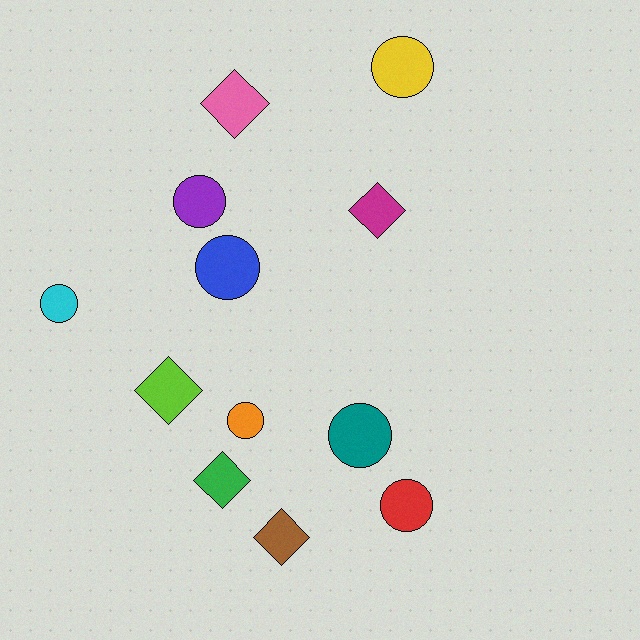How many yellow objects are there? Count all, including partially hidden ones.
There is 1 yellow object.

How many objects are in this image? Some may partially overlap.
There are 12 objects.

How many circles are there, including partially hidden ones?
There are 7 circles.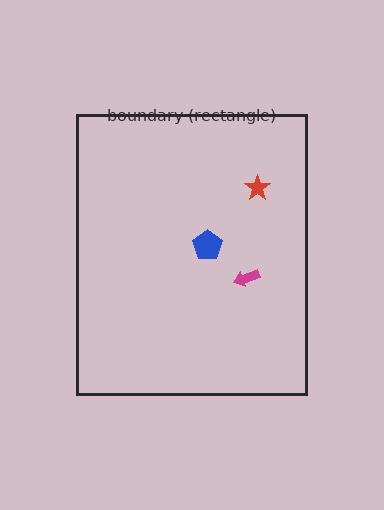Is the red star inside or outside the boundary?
Inside.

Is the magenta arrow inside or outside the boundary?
Inside.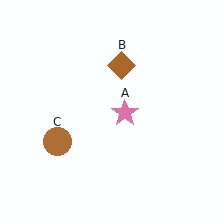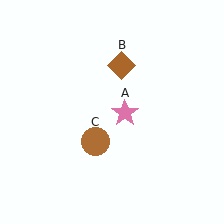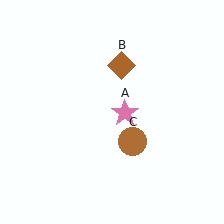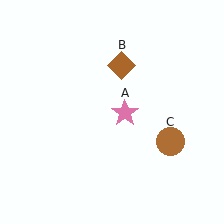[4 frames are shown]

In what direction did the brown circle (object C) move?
The brown circle (object C) moved right.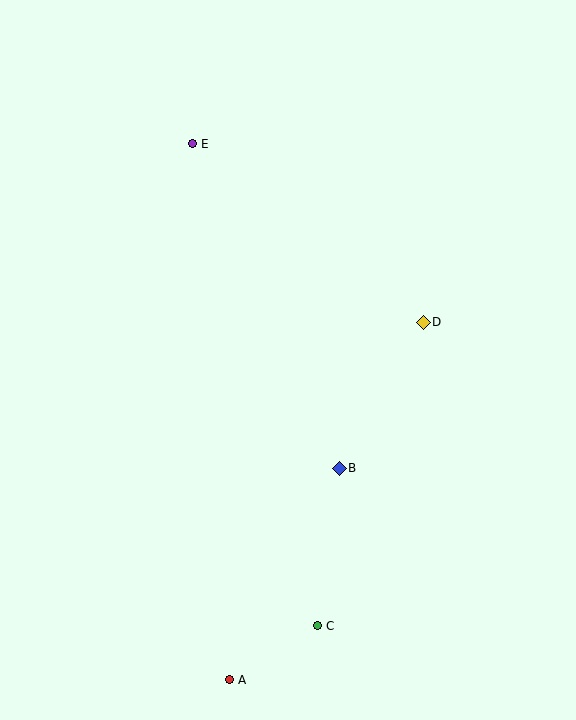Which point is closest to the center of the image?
Point B at (339, 468) is closest to the center.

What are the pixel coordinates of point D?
Point D is at (423, 322).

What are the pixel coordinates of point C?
Point C is at (317, 626).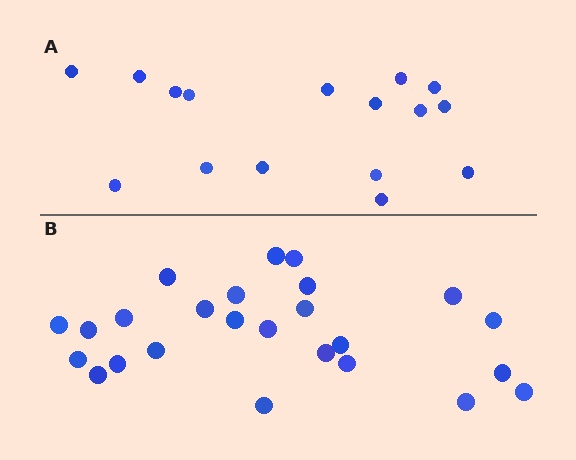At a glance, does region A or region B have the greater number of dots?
Region B (the bottom region) has more dots.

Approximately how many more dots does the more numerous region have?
Region B has roughly 8 or so more dots than region A.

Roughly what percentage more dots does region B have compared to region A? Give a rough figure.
About 55% more.